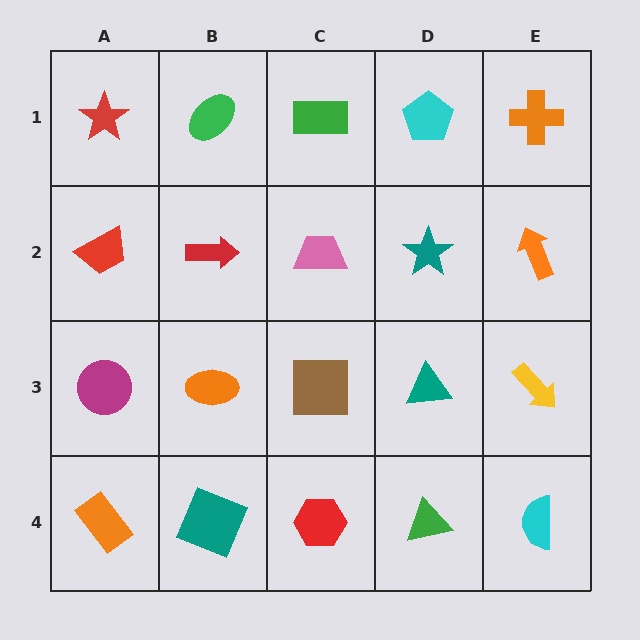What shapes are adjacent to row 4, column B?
An orange ellipse (row 3, column B), an orange rectangle (row 4, column A), a red hexagon (row 4, column C).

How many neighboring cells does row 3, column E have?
3.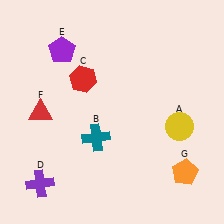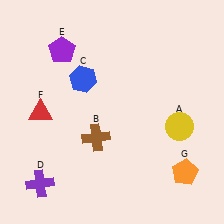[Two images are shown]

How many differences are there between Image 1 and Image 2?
There are 2 differences between the two images.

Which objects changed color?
B changed from teal to brown. C changed from red to blue.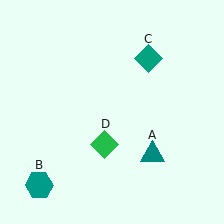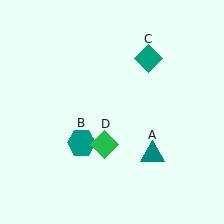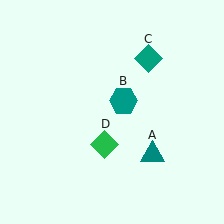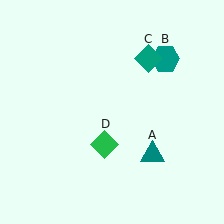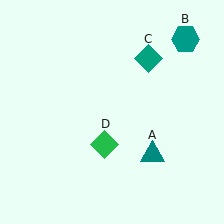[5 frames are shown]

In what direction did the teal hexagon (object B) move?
The teal hexagon (object B) moved up and to the right.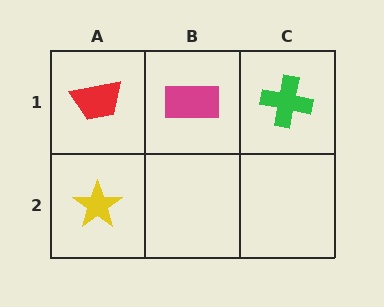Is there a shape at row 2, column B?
No, that cell is empty.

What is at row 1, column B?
A magenta rectangle.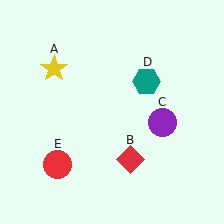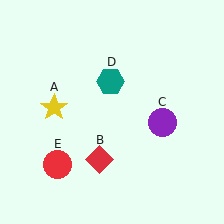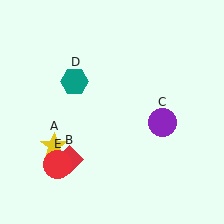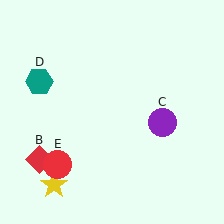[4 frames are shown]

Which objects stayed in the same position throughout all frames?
Purple circle (object C) and red circle (object E) remained stationary.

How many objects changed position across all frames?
3 objects changed position: yellow star (object A), red diamond (object B), teal hexagon (object D).